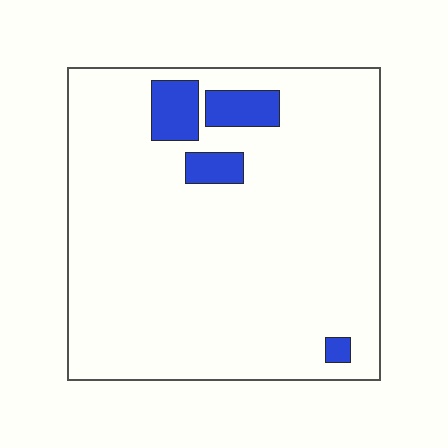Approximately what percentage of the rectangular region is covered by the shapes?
Approximately 10%.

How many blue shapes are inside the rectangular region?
4.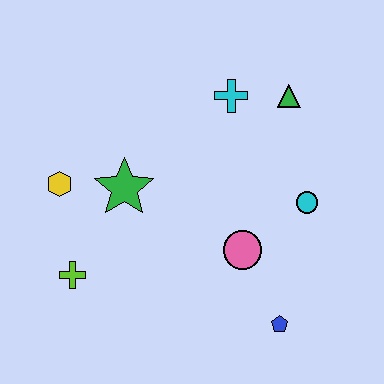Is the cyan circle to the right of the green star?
Yes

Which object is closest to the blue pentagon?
The pink circle is closest to the blue pentagon.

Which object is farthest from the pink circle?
The yellow hexagon is farthest from the pink circle.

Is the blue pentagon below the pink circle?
Yes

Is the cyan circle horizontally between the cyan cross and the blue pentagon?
No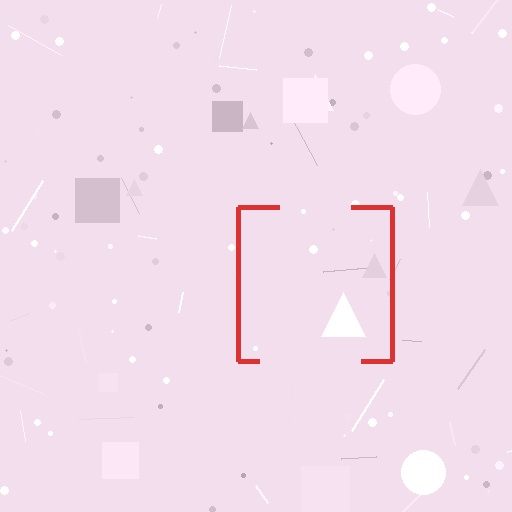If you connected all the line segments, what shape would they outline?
They would outline a square.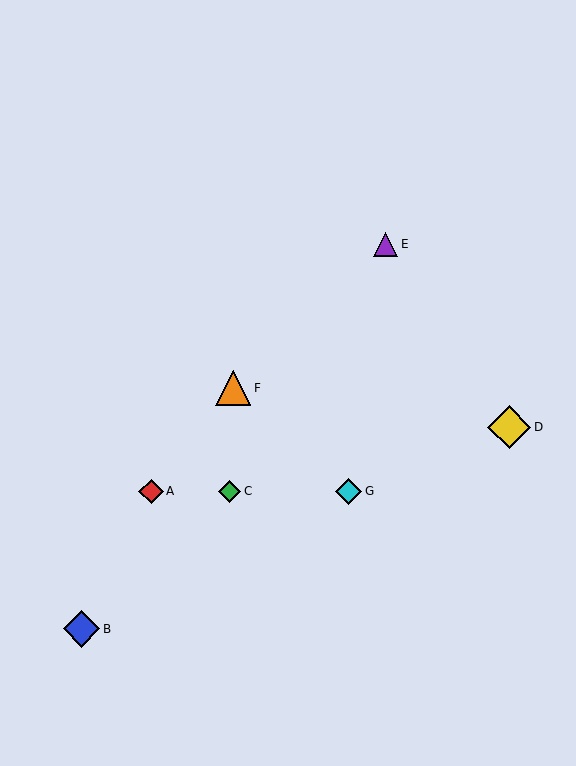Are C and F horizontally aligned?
No, C is at y≈491 and F is at y≈388.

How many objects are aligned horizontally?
3 objects (A, C, G) are aligned horizontally.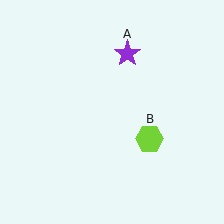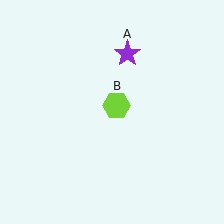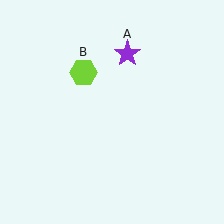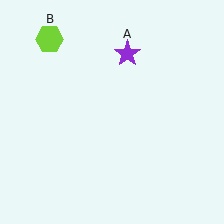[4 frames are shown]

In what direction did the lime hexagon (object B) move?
The lime hexagon (object B) moved up and to the left.